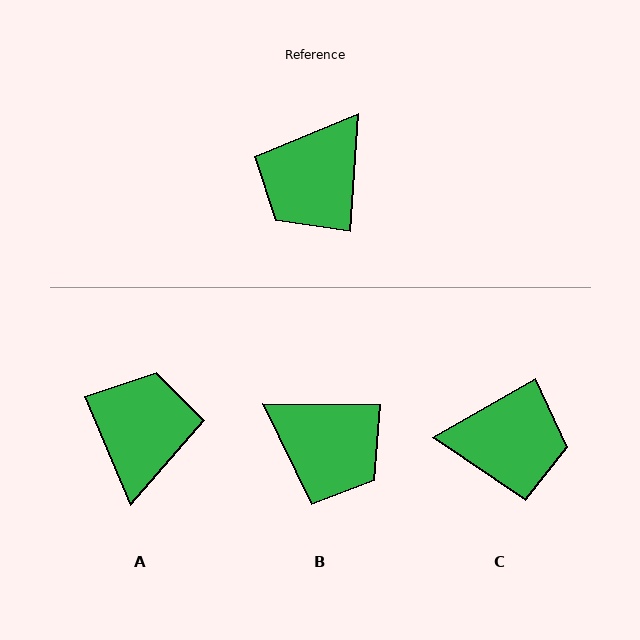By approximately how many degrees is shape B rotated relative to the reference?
Approximately 93 degrees counter-clockwise.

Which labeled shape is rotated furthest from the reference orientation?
A, about 153 degrees away.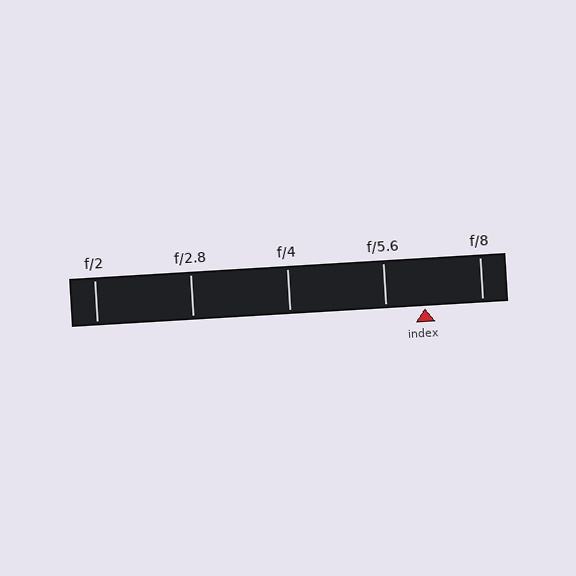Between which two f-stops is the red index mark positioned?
The index mark is between f/5.6 and f/8.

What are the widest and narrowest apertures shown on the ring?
The widest aperture shown is f/2 and the narrowest is f/8.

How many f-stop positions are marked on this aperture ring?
There are 5 f-stop positions marked.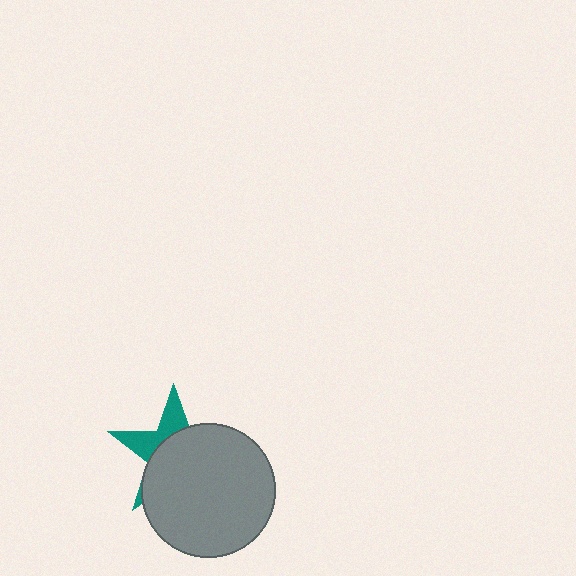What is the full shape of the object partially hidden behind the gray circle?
The partially hidden object is a teal star.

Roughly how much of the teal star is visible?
A small part of it is visible (roughly 32%).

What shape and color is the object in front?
The object in front is a gray circle.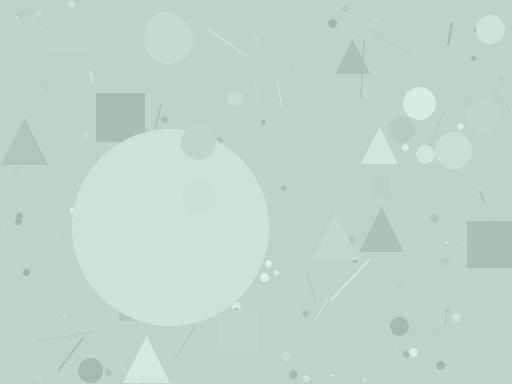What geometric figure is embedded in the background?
A circle is embedded in the background.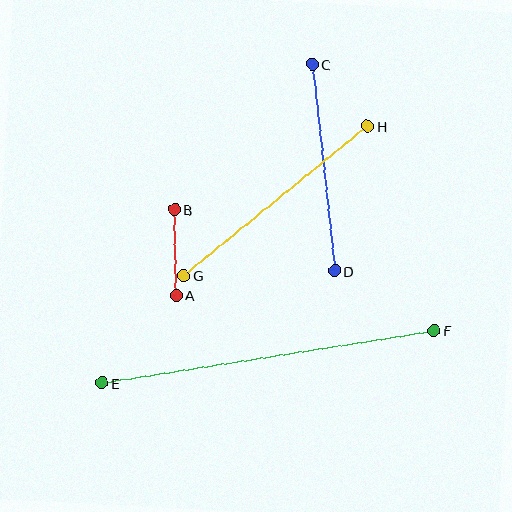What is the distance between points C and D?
The distance is approximately 208 pixels.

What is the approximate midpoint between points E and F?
The midpoint is at approximately (268, 357) pixels.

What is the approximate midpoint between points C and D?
The midpoint is at approximately (323, 168) pixels.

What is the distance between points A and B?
The distance is approximately 86 pixels.